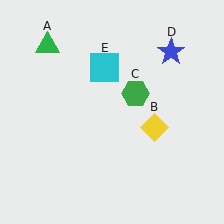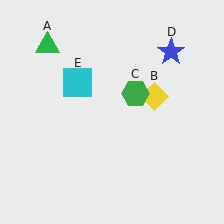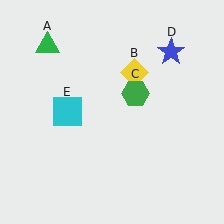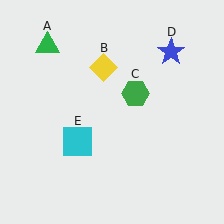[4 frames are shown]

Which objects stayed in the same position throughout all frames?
Green triangle (object A) and green hexagon (object C) and blue star (object D) remained stationary.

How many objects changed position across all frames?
2 objects changed position: yellow diamond (object B), cyan square (object E).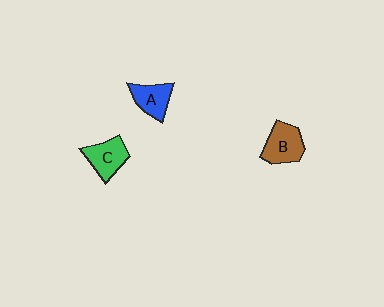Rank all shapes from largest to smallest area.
From largest to smallest: B (brown), C (green), A (blue).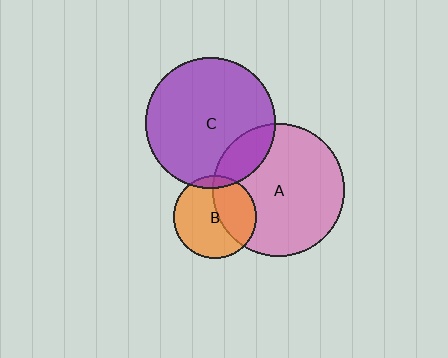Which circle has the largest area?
Circle A (pink).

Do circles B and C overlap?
Yes.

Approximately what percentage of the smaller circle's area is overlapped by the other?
Approximately 10%.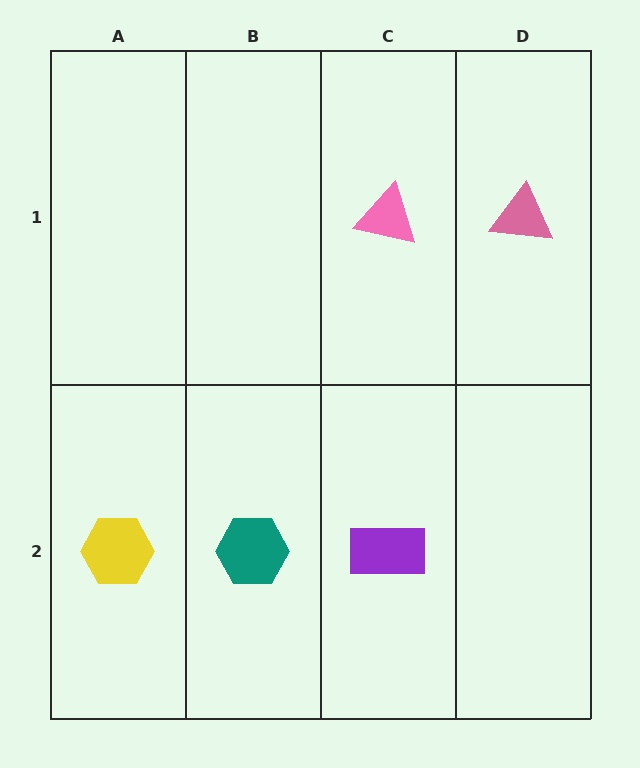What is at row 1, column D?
A pink triangle.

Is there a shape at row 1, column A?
No, that cell is empty.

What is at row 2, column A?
A yellow hexagon.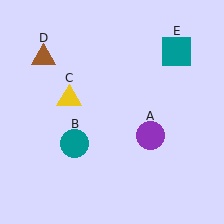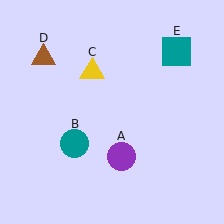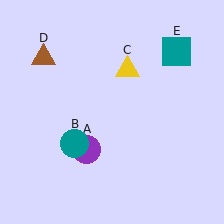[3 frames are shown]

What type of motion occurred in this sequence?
The purple circle (object A), yellow triangle (object C) rotated clockwise around the center of the scene.